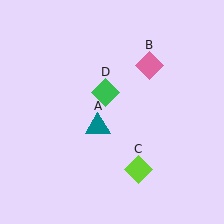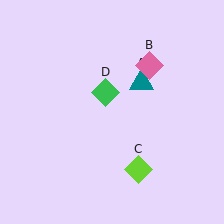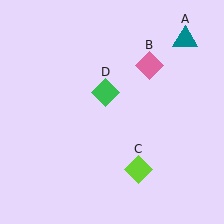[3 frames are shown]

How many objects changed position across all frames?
1 object changed position: teal triangle (object A).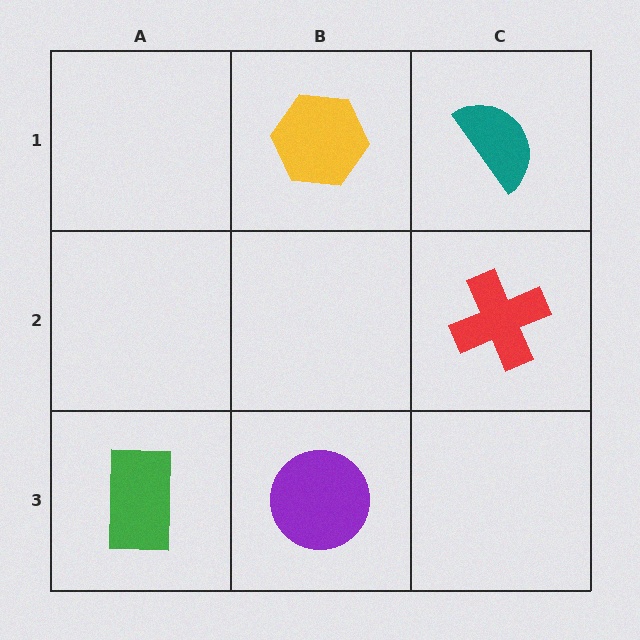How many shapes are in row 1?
2 shapes.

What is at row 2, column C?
A red cross.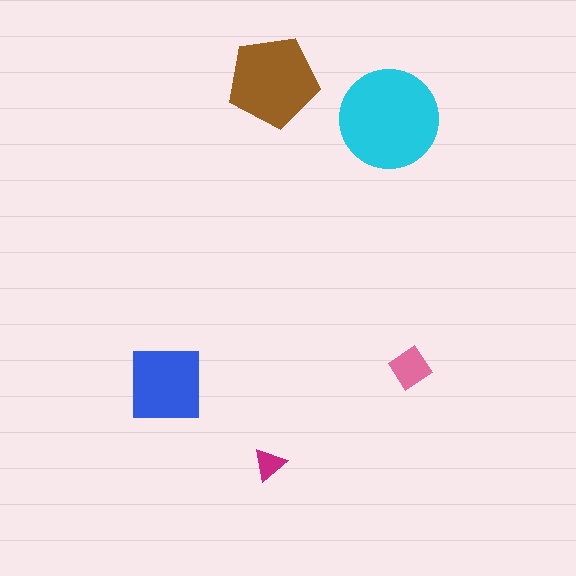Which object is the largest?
The cyan circle.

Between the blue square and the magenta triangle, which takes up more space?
The blue square.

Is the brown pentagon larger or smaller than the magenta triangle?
Larger.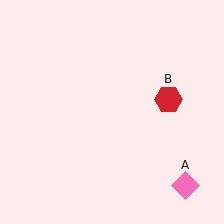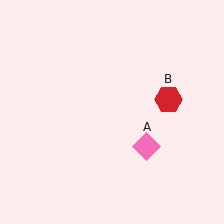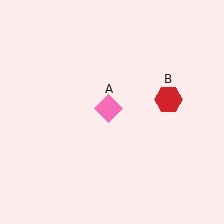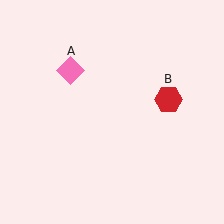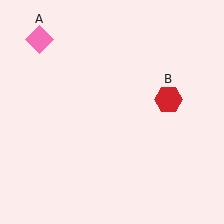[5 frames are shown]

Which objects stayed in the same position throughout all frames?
Red hexagon (object B) remained stationary.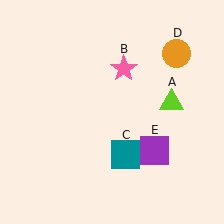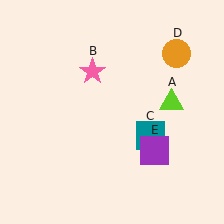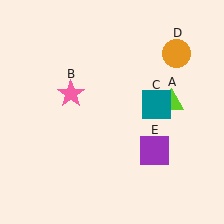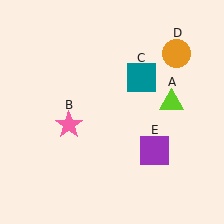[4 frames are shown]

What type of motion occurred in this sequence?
The pink star (object B), teal square (object C) rotated counterclockwise around the center of the scene.